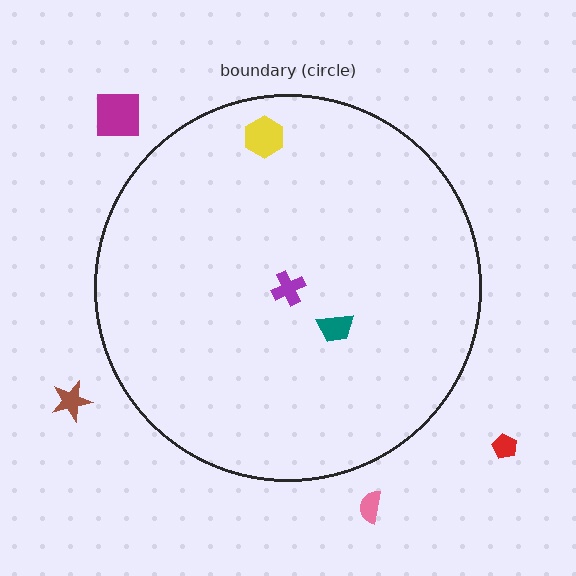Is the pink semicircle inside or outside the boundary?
Outside.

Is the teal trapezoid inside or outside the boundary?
Inside.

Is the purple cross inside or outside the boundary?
Inside.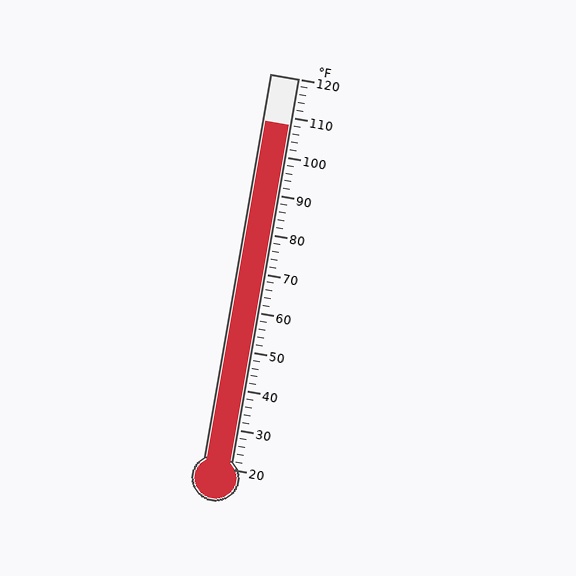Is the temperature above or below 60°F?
The temperature is above 60°F.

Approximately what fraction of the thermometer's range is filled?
The thermometer is filled to approximately 90% of its range.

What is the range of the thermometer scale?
The thermometer scale ranges from 20°F to 120°F.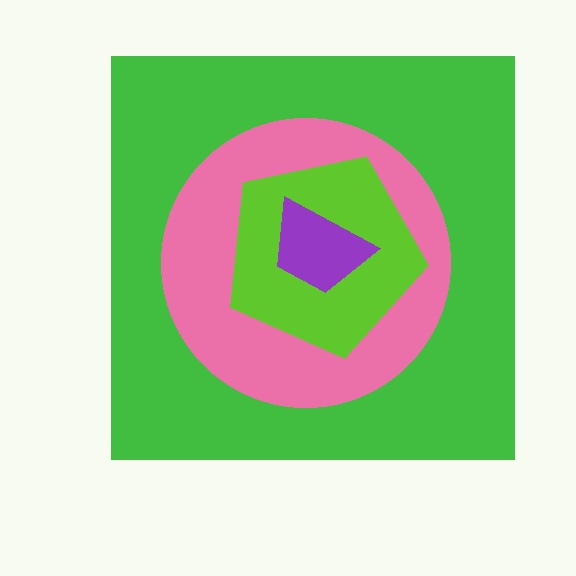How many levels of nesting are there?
4.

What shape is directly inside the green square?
The pink circle.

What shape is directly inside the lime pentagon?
The purple trapezoid.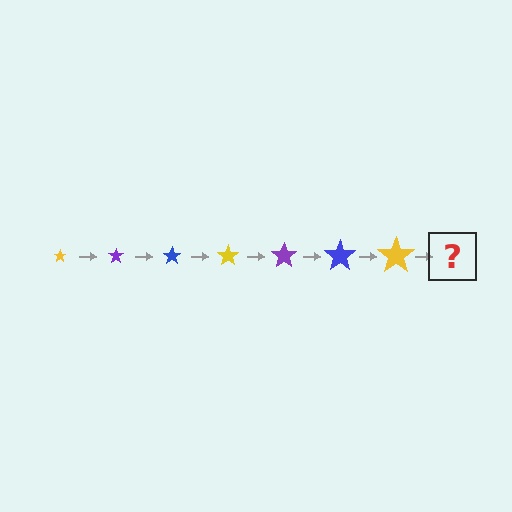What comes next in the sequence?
The next element should be a purple star, larger than the previous one.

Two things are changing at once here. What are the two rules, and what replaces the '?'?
The two rules are that the star grows larger each step and the color cycles through yellow, purple, and blue. The '?' should be a purple star, larger than the previous one.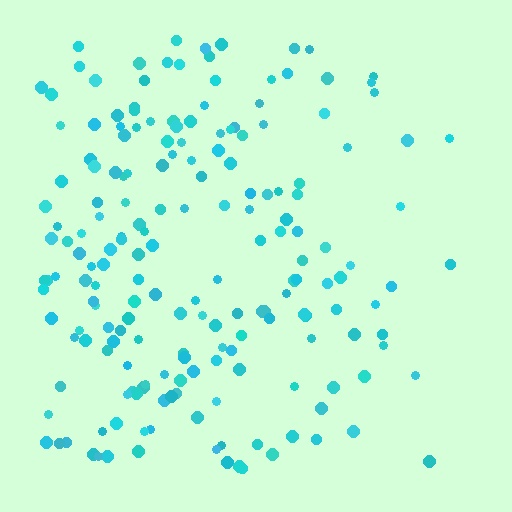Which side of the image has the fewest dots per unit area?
The right.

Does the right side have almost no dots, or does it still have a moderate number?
Still a moderate number, just noticeably fewer than the left.